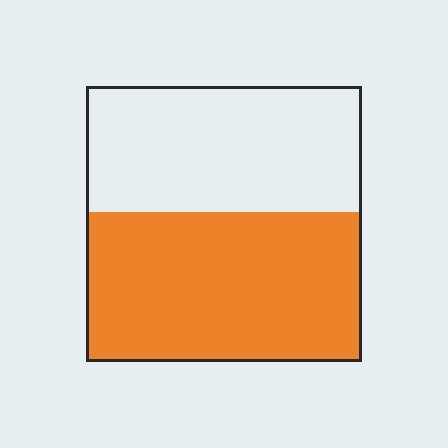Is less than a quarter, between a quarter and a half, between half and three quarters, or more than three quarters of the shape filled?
Between half and three quarters.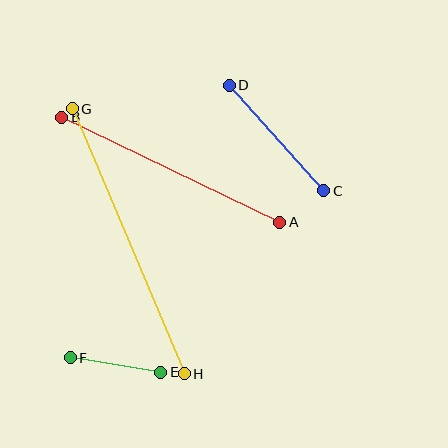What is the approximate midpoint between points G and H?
The midpoint is at approximately (128, 241) pixels.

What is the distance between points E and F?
The distance is approximately 92 pixels.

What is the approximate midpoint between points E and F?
The midpoint is at approximately (116, 365) pixels.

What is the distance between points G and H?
The distance is approximately 288 pixels.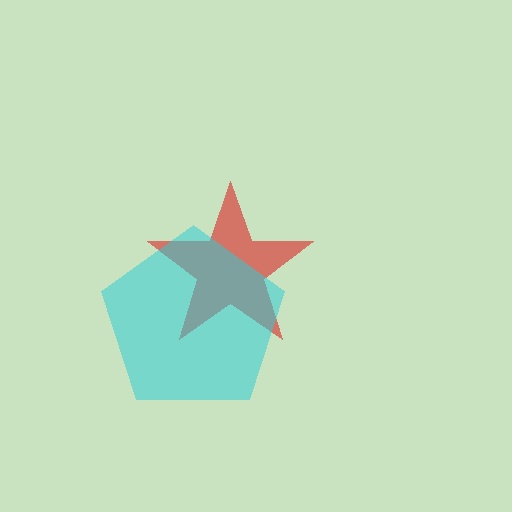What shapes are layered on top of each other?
The layered shapes are: a red star, a cyan pentagon.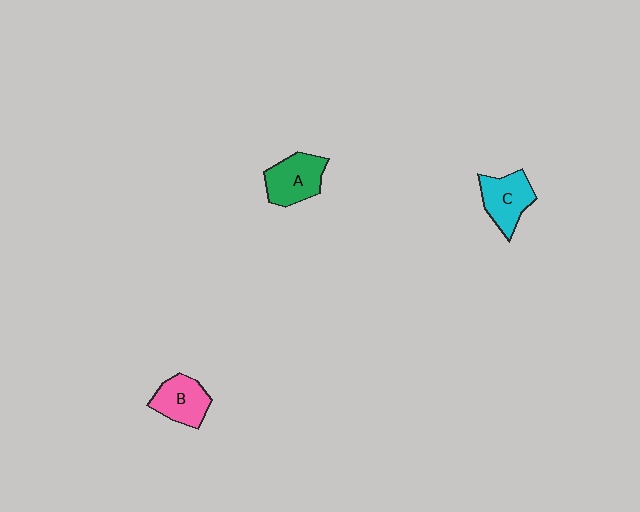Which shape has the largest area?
Shape A (green).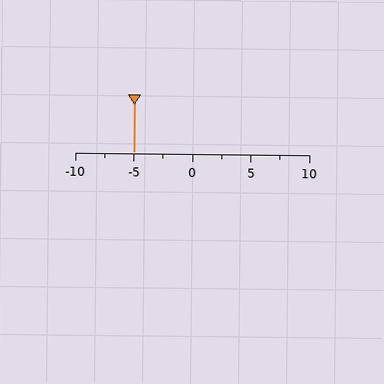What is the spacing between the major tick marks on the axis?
The major ticks are spaced 5 apart.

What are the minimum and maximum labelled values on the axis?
The axis runs from -10 to 10.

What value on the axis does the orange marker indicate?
The marker indicates approximately -5.